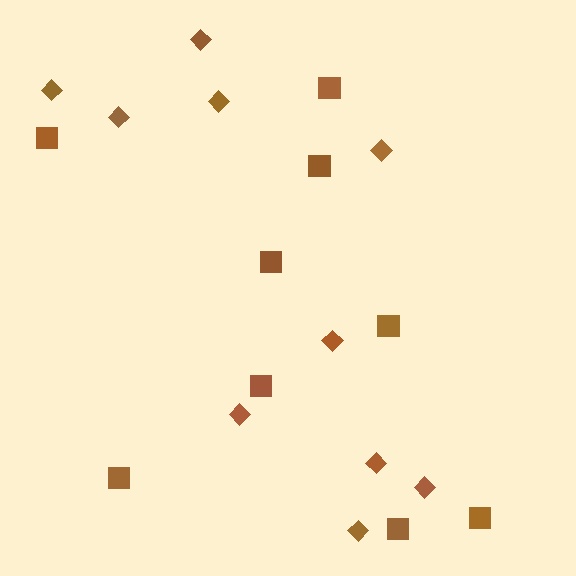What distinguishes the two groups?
There are 2 groups: one group of diamonds (10) and one group of squares (9).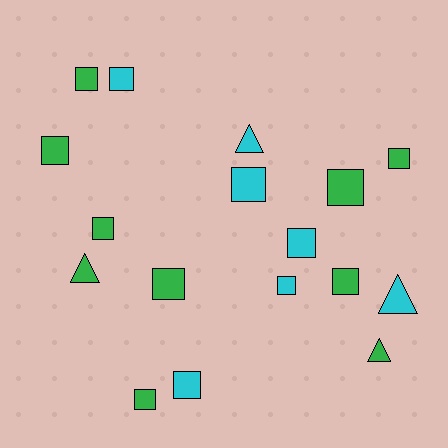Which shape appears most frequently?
Square, with 13 objects.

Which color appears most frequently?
Green, with 10 objects.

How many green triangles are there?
There are 2 green triangles.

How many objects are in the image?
There are 17 objects.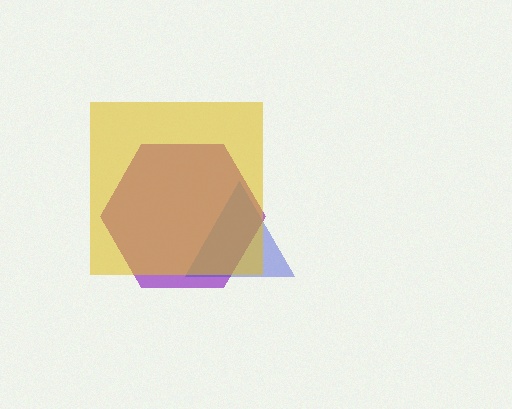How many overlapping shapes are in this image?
There are 3 overlapping shapes in the image.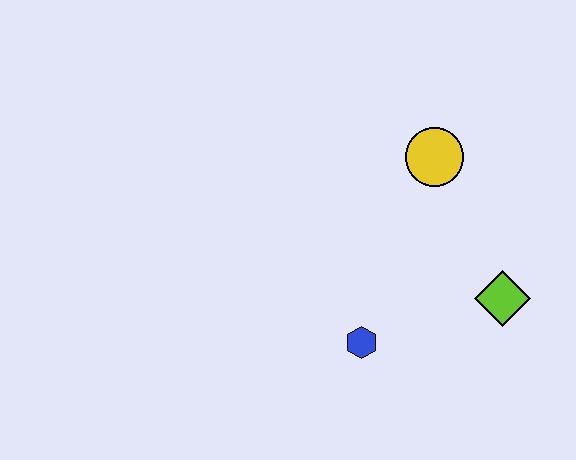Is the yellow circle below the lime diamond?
No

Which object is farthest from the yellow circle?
The blue hexagon is farthest from the yellow circle.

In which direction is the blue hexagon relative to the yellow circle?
The blue hexagon is below the yellow circle.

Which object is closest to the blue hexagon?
The lime diamond is closest to the blue hexagon.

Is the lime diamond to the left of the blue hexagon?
No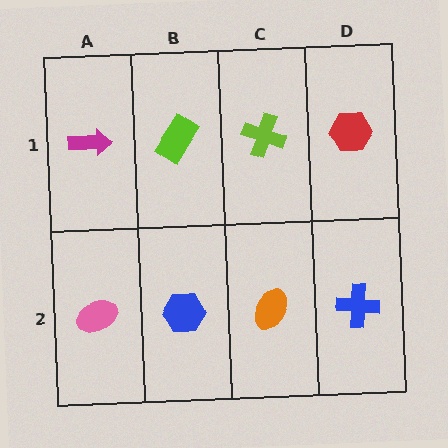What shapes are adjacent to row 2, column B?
A lime rectangle (row 1, column B), a pink ellipse (row 2, column A), an orange ellipse (row 2, column C).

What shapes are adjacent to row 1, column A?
A pink ellipse (row 2, column A), a lime rectangle (row 1, column B).